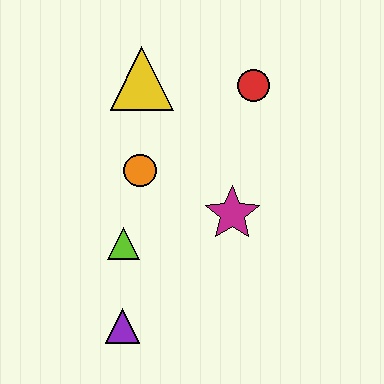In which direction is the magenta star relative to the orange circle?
The magenta star is to the right of the orange circle.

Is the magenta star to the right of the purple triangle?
Yes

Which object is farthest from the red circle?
The purple triangle is farthest from the red circle.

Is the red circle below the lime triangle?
No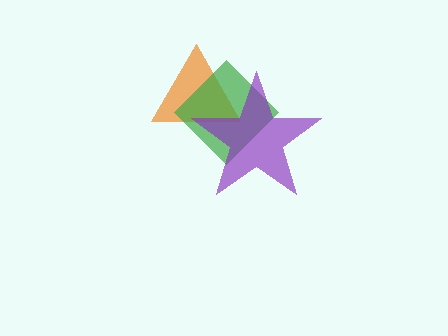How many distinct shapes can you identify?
There are 3 distinct shapes: an orange triangle, a green diamond, a purple star.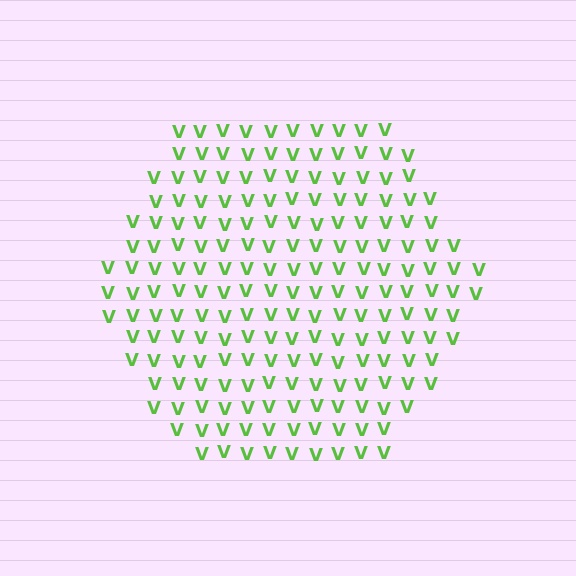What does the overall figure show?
The overall figure shows a hexagon.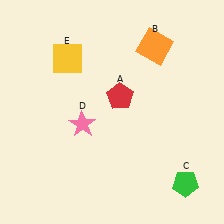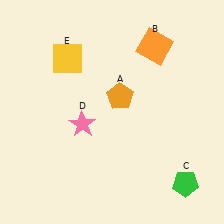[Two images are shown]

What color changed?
The pentagon (A) changed from red in Image 1 to orange in Image 2.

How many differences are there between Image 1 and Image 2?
There is 1 difference between the two images.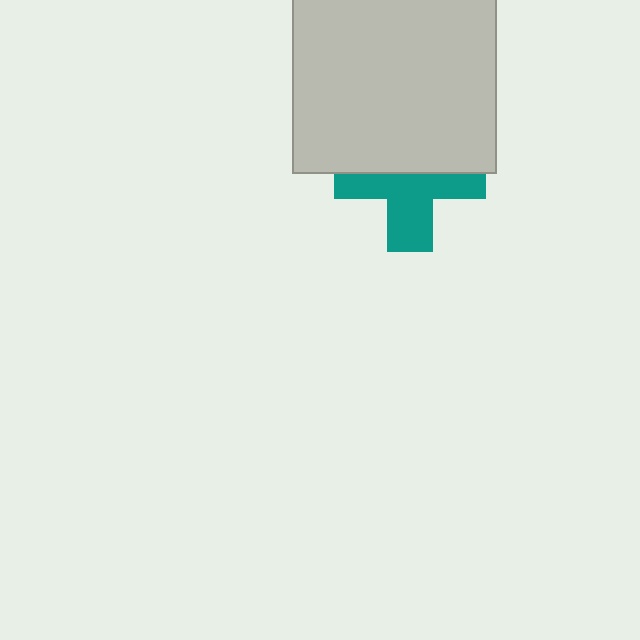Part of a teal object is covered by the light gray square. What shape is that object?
It is a cross.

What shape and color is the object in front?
The object in front is a light gray square.